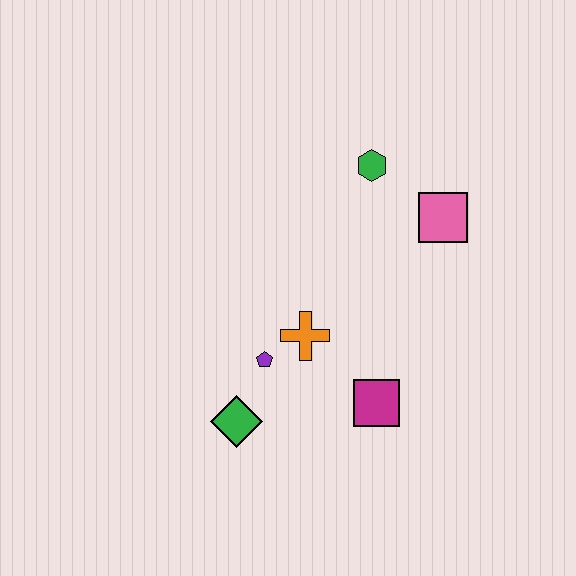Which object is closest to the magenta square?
The orange cross is closest to the magenta square.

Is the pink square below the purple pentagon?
No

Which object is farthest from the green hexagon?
The green diamond is farthest from the green hexagon.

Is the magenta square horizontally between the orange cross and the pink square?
Yes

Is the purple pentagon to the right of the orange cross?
No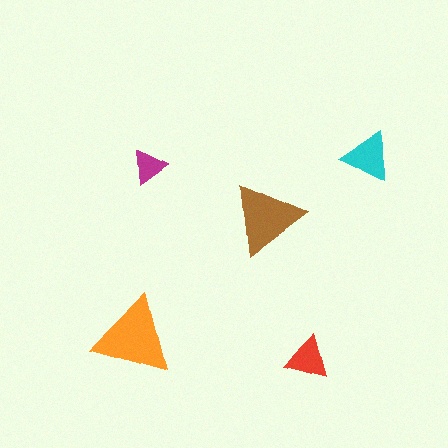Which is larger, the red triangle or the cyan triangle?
The cyan one.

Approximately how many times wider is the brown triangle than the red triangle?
About 1.5 times wider.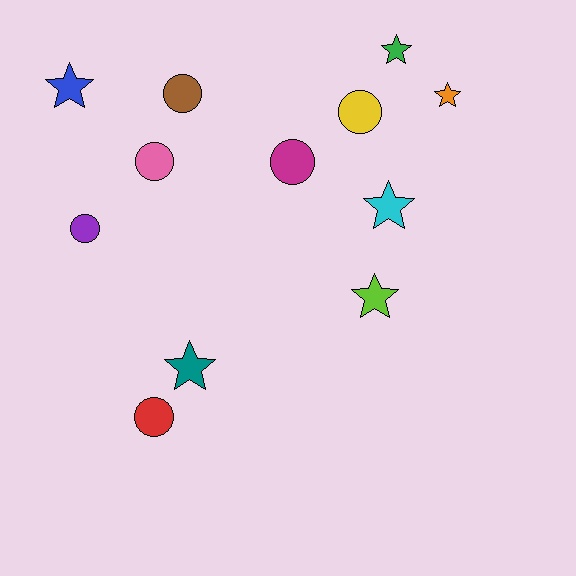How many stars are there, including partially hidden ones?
There are 6 stars.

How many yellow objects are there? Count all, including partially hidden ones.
There is 1 yellow object.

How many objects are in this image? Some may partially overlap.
There are 12 objects.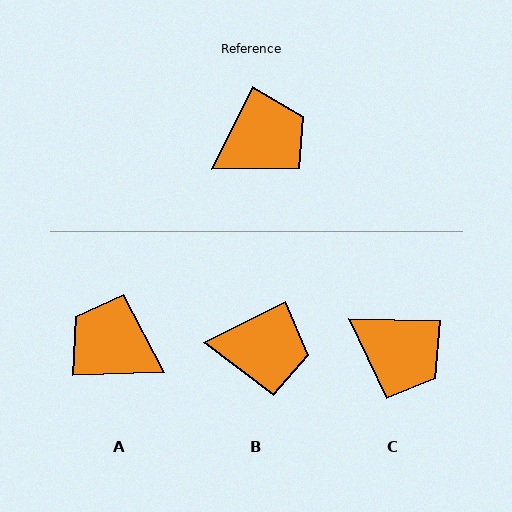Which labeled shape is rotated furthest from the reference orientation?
A, about 117 degrees away.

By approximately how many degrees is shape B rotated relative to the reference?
Approximately 37 degrees clockwise.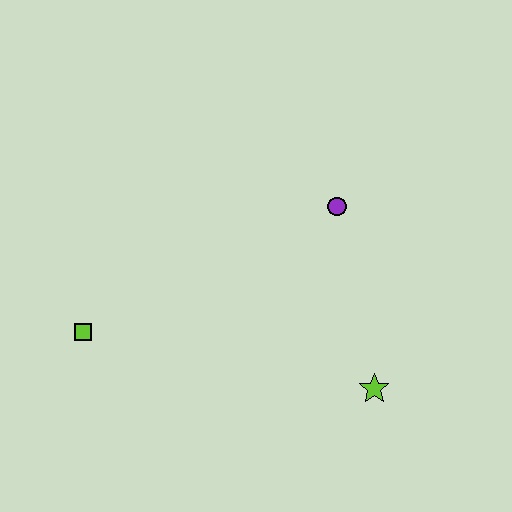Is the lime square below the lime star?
No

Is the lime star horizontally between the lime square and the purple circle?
No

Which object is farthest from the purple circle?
The lime square is farthest from the purple circle.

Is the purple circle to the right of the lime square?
Yes